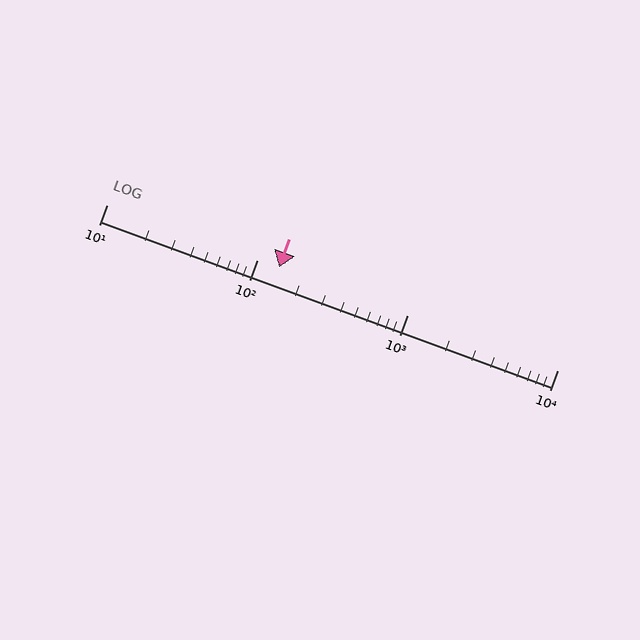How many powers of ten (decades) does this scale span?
The scale spans 3 decades, from 10 to 10000.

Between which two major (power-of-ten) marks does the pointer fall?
The pointer is between 100 and 1000.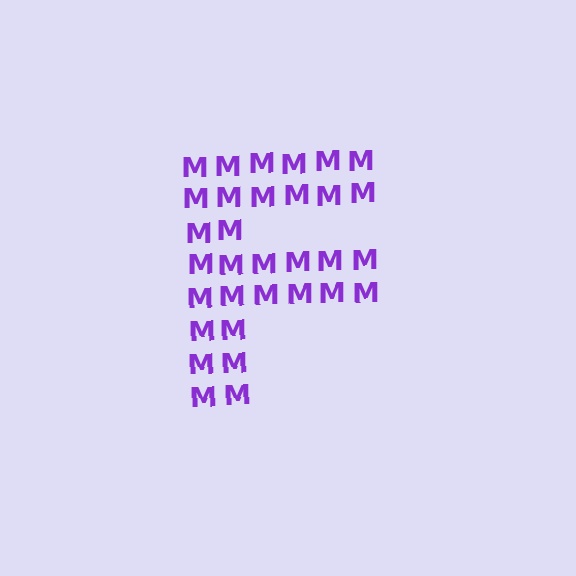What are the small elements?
The small elements are letter M's.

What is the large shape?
The large shape is the letter F.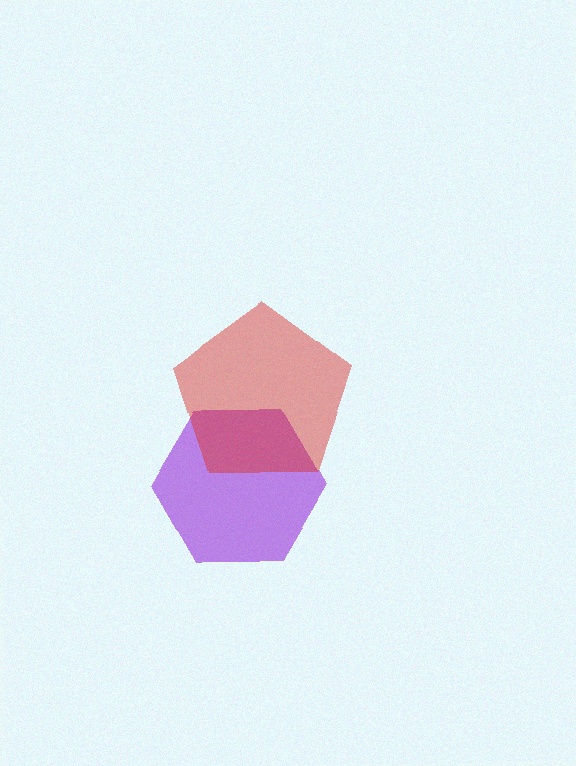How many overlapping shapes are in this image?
There are 2 overlapping shapes in the image.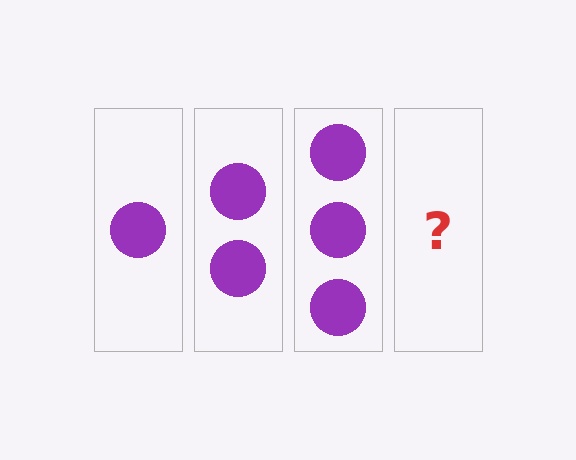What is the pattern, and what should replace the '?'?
The pattern is that each step adds one more circle. The '?' should be 4 circles.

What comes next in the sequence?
The next element should be 4 circles.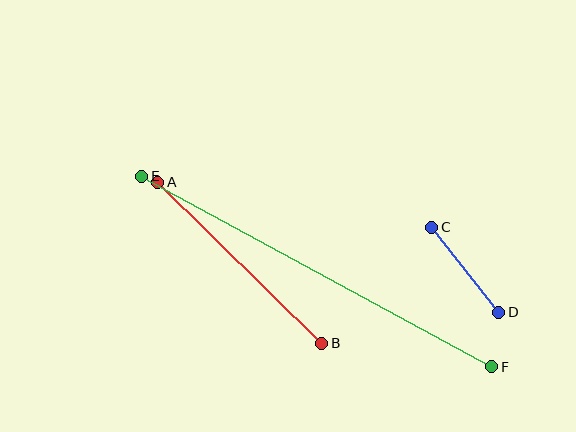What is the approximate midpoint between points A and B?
The midpoint is at approximately (240, 263) pixels.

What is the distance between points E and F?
The distance is approximately 398 pixels.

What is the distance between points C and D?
The distance is approximately 108 pixels.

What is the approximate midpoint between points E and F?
The midpoint is at approximately (317, 271) pixels.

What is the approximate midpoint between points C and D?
The midpoint is at approximately (465, 270) pixels.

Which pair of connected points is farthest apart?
Points E and F are farthest apart.